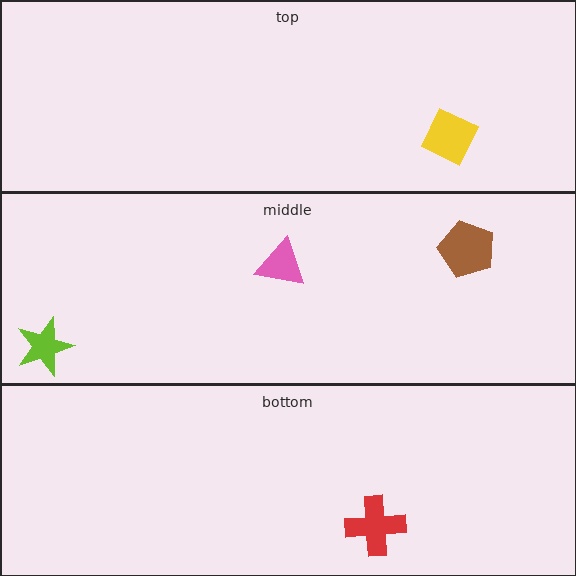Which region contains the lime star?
The middle region.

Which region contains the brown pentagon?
The middle region.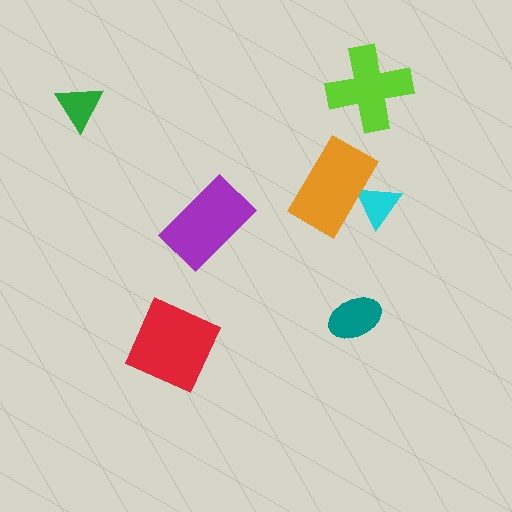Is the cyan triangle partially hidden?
Yes, it is partially covered by another shape.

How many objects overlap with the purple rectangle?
0 objects overlap with the purple rectangle.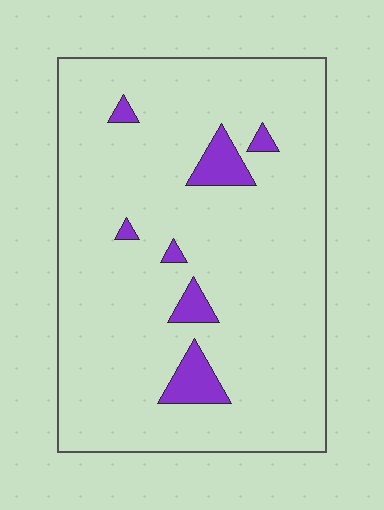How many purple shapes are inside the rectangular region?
7.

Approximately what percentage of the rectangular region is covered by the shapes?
Approximately 5%.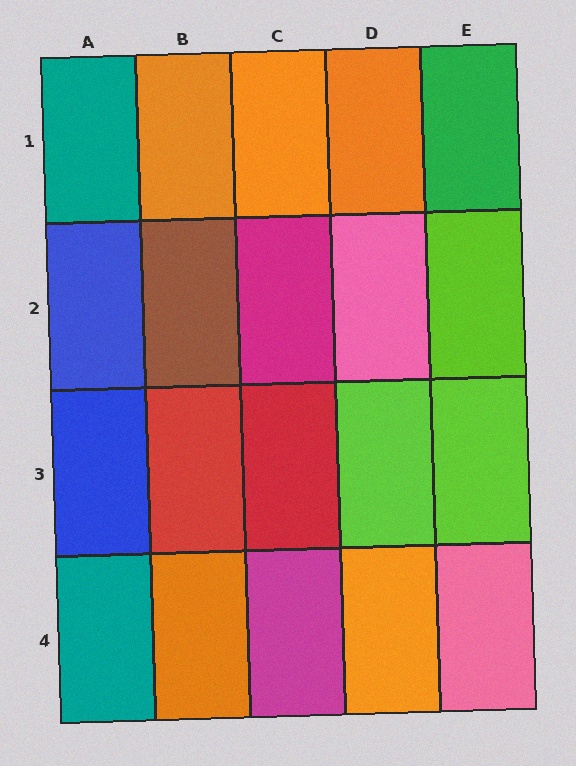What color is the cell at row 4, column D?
Orange.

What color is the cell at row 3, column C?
Red.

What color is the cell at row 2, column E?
Lime.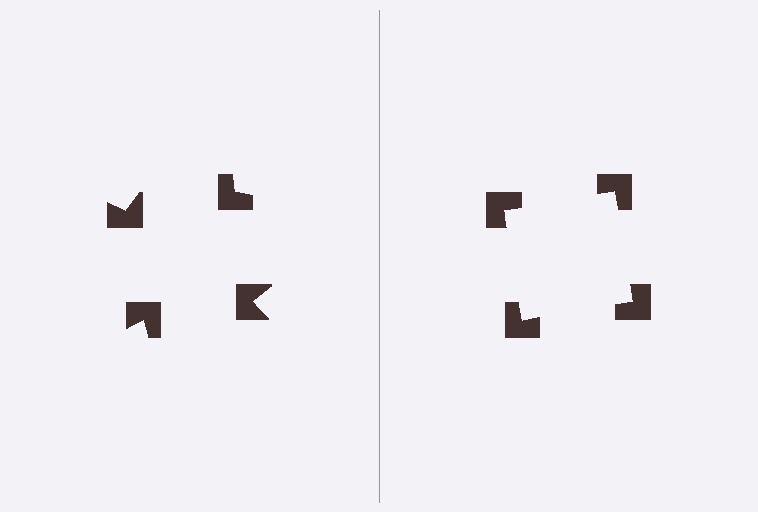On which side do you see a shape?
An illusory square appears on the right side. On the left side the wedge cuts are rotated, so no coherent shape forms.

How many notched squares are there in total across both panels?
8 — 4 on each side.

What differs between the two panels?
The notched squares are positioned identically on both sides; only the wedge orientations differ. On the right they align to a square; on the left they are misaligned.